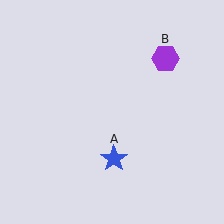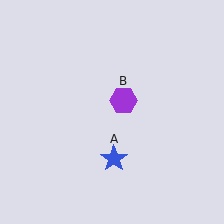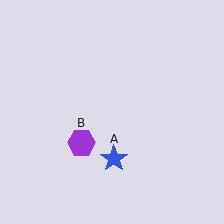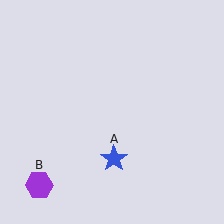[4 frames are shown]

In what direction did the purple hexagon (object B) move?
The purple hexagon (object B) moved down and to the left.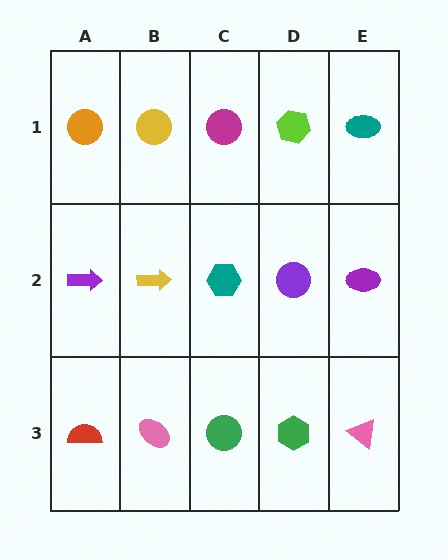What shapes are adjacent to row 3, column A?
A purple arrow (row 2, column A), a pink ellipse (row 3, column B).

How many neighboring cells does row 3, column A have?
2.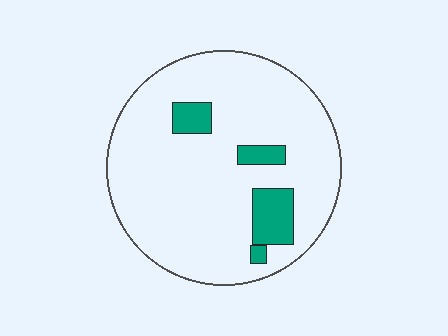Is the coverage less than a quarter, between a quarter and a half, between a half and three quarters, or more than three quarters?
Less than a quarter.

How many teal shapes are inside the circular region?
4.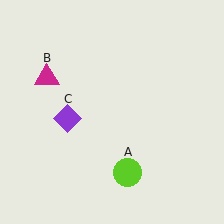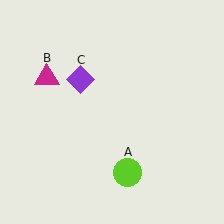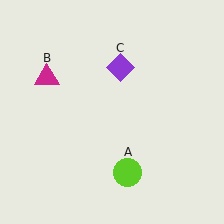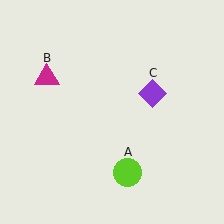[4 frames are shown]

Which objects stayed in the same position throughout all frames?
Lime circle (object A) and magenta triangle (object B) remained stationary.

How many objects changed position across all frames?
1 object changed position: purple diamond (object C).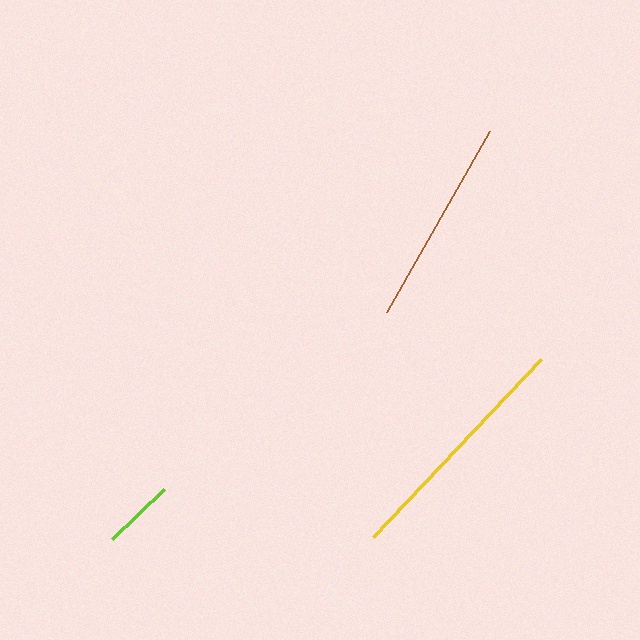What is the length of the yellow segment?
The yellow segment is approximately 244 pixels long.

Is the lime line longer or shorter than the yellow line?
The yellow line is longer than the lime line.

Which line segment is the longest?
The yellow line is the longest at approximately 244 pixels.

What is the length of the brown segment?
The brown segment is approximately 208 pixels long.